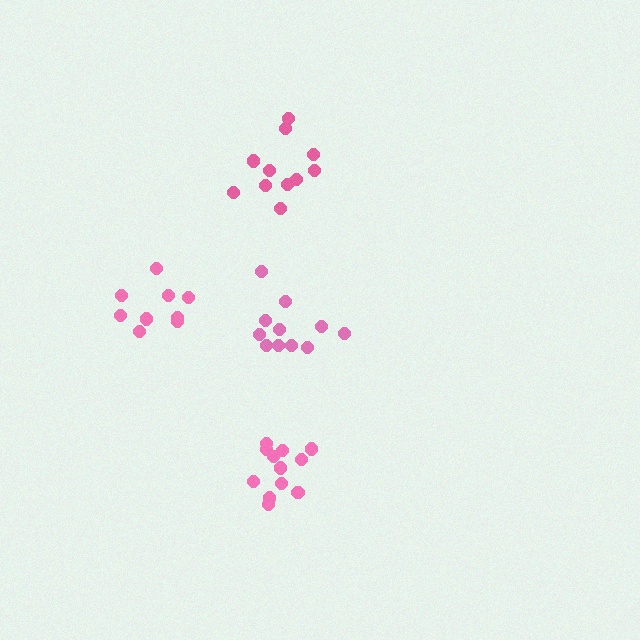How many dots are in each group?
Group 1: 11 dots, Group 2: 10 dots, Group 3: 12 dots, Group 4: 11 dots (44 total).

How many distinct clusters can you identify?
There are 4 distinct clusters.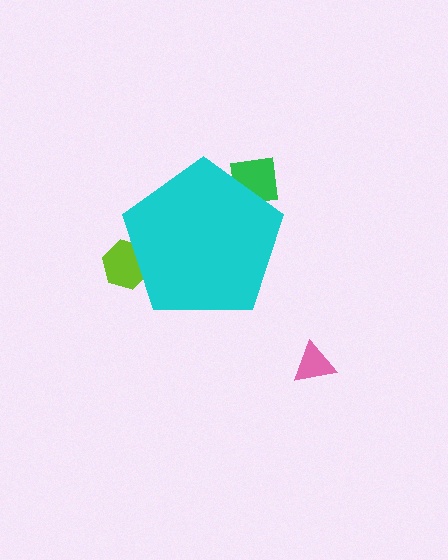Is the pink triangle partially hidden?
No, the pink triangle is fully visible.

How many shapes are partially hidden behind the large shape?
2 shapes are partially hidden.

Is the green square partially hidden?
Yes, the green square is partially hidden behind the cyan pentagon.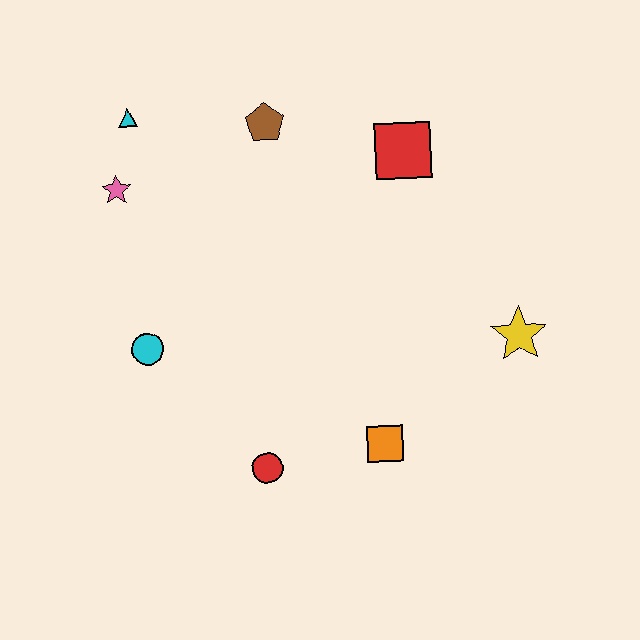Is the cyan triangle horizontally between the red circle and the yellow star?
No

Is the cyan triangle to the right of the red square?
No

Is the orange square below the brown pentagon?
Yes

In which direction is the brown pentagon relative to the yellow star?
The brown pentagon is to the left of the yellow star.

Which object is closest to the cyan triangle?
The pink star is closest to the cyan triangle.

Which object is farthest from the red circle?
The cyan triangle is farthest from the red circle.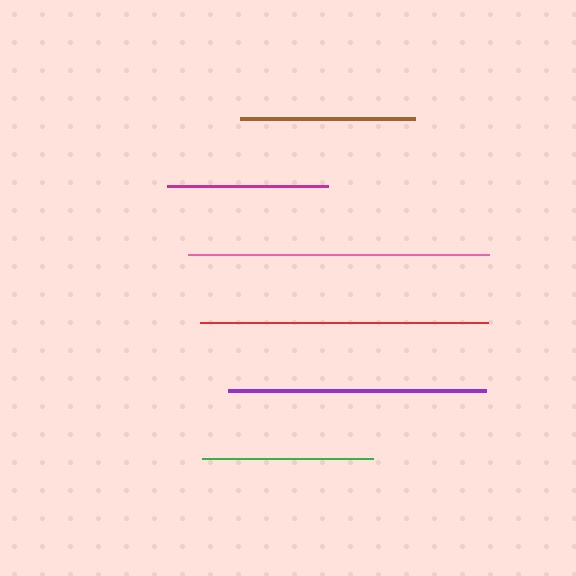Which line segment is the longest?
The pink line is the longest at approximately 300 pixels.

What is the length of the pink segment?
The pink segment is approximately 300 pixels long.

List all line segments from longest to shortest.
From longest to shortest: pink, red, purple, brown, green, magenta.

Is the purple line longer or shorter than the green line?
The purple line is longer than the green line.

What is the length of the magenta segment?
The magenta segment is approximately 161 pixels long.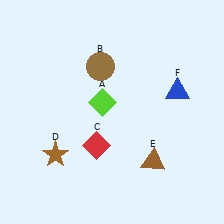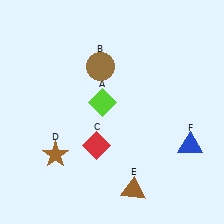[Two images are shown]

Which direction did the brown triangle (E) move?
The brown triangle (E) moved down.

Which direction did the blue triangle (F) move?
The blue triangle (F) moved down.